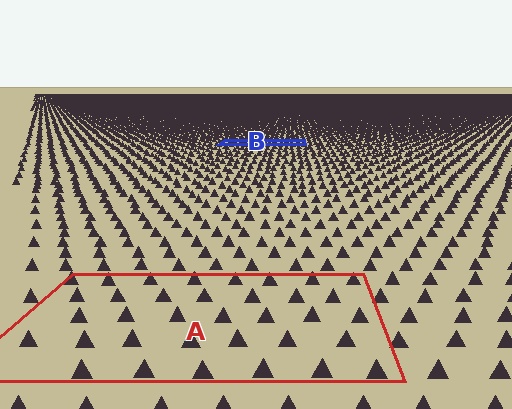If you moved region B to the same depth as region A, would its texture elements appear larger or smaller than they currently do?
They would appear larger. At a closer depth, the same texture elements are projected at a bigger on-screen size.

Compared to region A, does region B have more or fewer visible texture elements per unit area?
Region B has more texture elements per unit area — they are packed more densely because it is farther away.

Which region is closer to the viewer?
Region A is closer. The texture elements there are larger and more spread out.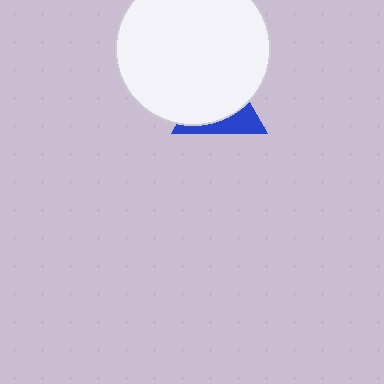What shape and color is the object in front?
The object in front is a white circle.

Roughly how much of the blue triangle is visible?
A small part of it is visible (roughly 32%).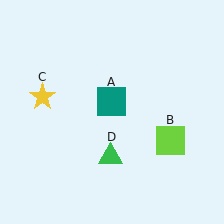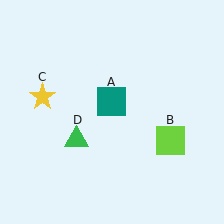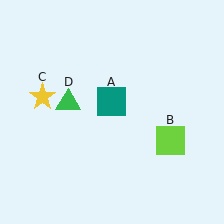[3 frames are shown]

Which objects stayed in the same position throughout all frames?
Teal square (object A) and lime square (object B) and yellow star (object C) remained stationary.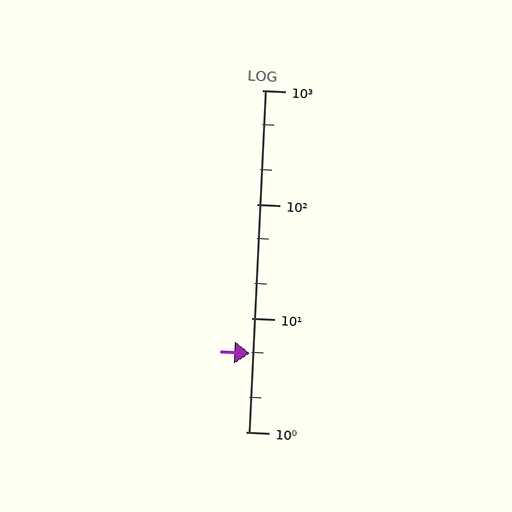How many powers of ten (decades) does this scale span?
The scale spans 3 decades, from 1 to 1000.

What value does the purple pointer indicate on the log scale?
The pointer indicates approximately 4.9.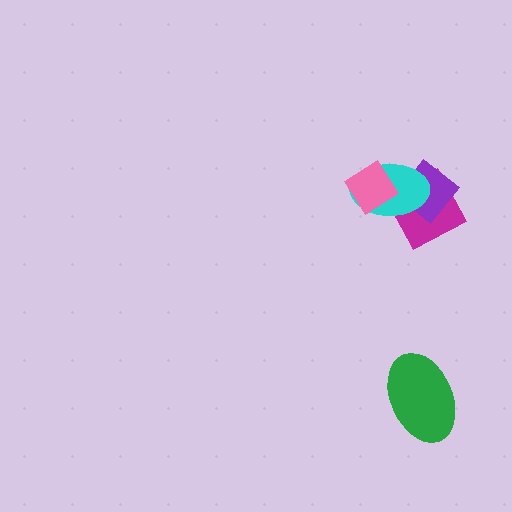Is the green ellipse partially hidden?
No, no other shape covers it.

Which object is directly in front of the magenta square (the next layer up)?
The purple diamond is directly in front of the magenta square.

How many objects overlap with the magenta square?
2 objects overlap with the magenta square.